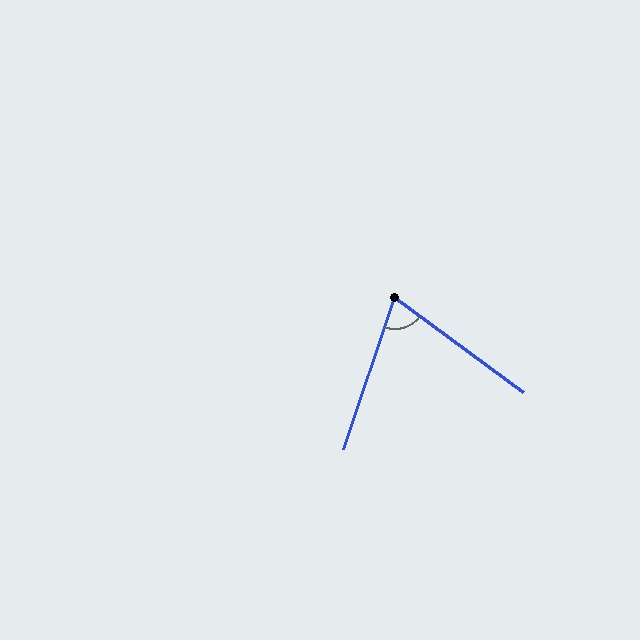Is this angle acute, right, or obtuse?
It is acute.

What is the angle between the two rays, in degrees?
Approximately 72 degrees.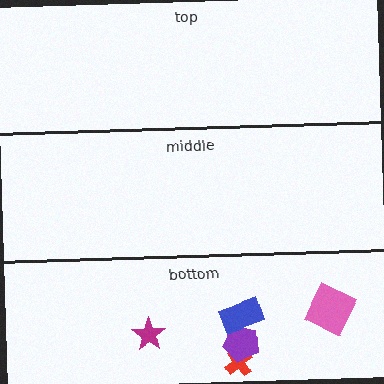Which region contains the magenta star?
The bottom region.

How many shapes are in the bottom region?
5.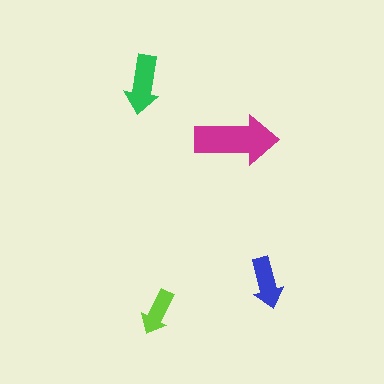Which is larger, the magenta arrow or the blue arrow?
The magenta one.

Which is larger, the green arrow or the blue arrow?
The green one.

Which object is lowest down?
The lime arrow is bottommost.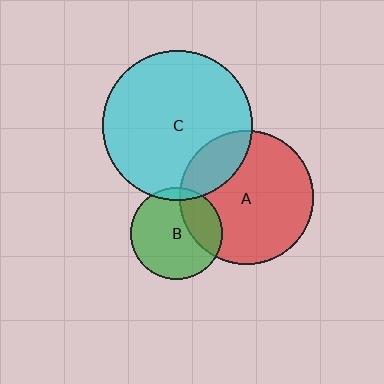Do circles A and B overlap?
Yes.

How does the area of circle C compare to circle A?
Approximately 1.3 times.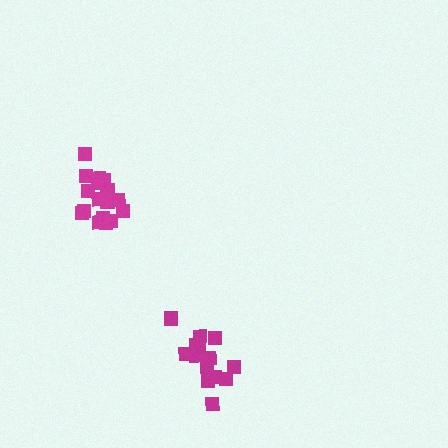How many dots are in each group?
Group 1: 15 dots, Group 2: 20 dots (35 total).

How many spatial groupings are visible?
There are 2 spatial groupings.